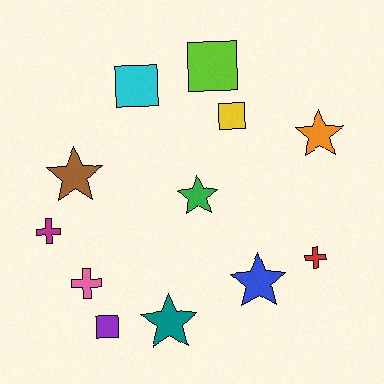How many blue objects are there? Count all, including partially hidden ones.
There is 1 blue object.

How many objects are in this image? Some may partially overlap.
There are 12 objects.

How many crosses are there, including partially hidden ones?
There are 3 crosses.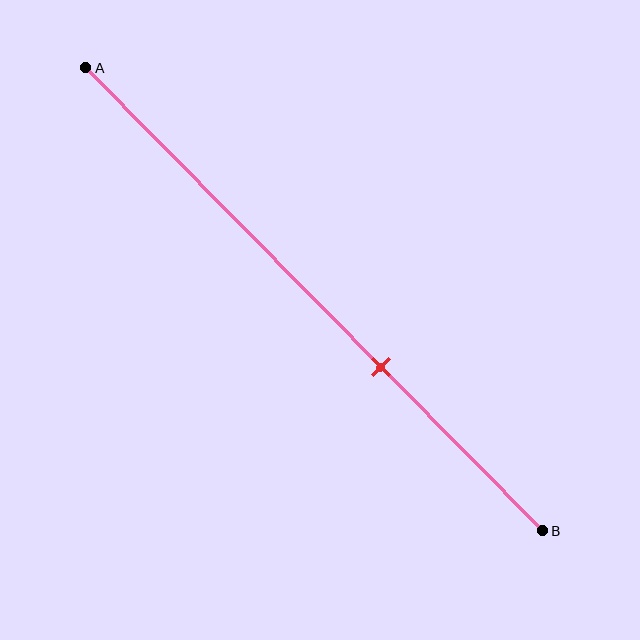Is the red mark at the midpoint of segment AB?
No, the mark is at about 65% from A, not at the 50% midpoint.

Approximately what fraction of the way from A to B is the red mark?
The red mark is approximately 65% of the way from A to B.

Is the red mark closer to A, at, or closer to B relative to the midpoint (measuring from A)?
The red mark is closer to point B than the midpoint of segment AB.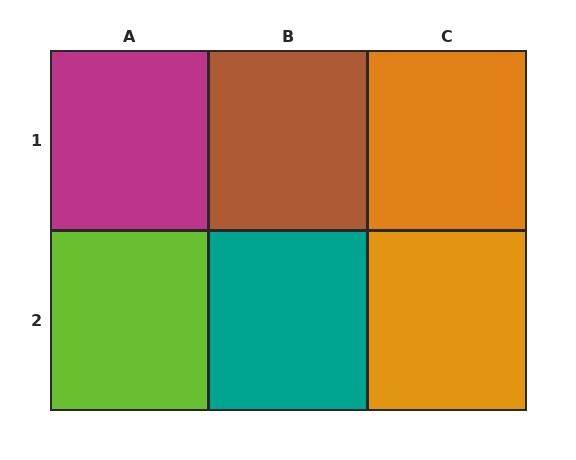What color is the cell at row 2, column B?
Teal.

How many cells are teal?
1 cell is teal.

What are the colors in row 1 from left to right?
Magenta, brown, orange.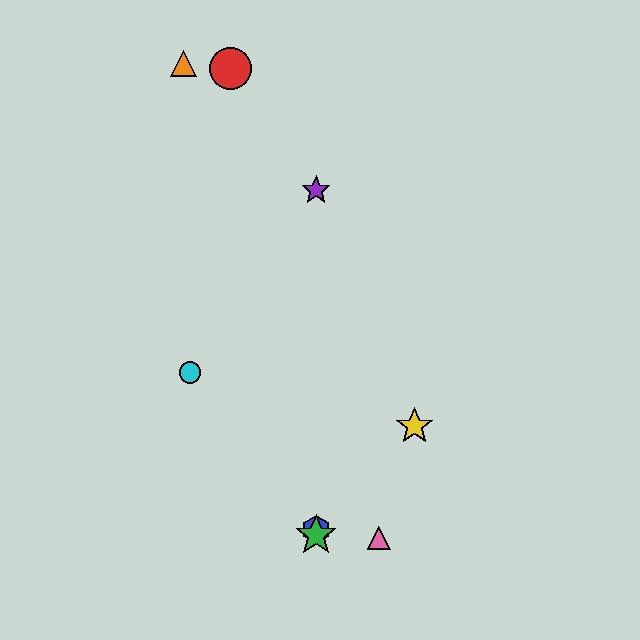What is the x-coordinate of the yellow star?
The yellow star is at x≈414.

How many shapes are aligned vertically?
3 shapes (the blue hexagon, the green star, the purple star) are aligned vertically.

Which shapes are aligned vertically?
The blue hexagon, the green star, the purple star are aligned vertically.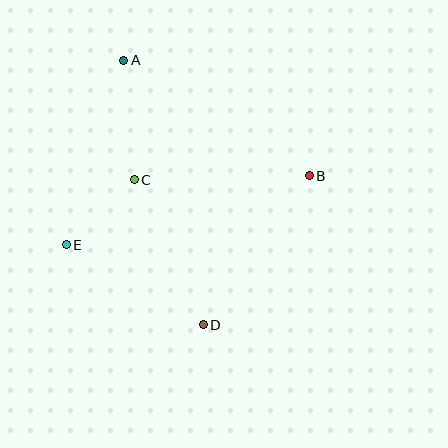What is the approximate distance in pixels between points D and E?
The distance between D and E is approximately 159 pixels.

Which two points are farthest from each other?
Points A and D are farthest from each other.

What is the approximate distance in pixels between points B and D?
The distance between B and D is approximately 183 pixels.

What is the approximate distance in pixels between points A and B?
The distance between A and B is approximately 219 pixels.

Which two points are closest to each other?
Points C and E are closest to each other.